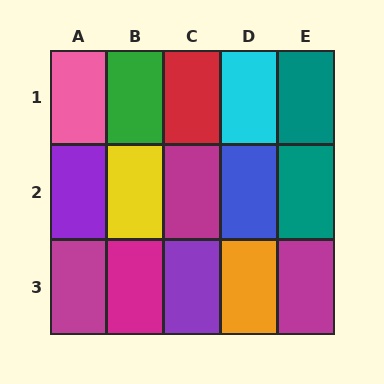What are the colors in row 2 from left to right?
Purple, yellow, magenta, blue, teal.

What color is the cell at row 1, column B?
Green.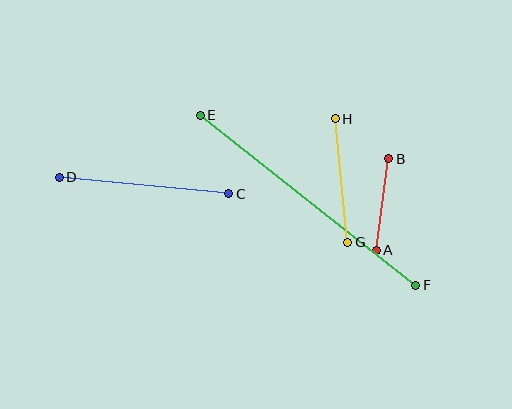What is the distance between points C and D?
The distance is approximately 170 pixels.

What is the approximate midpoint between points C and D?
The midpoint is at approximately (144, 185) pixels.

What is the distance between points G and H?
The distance is approximately 124 pixels.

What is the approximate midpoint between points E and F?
The midpoint is at approximately (308, 200) pixels.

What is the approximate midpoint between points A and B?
The midpoint is at approximately (383, 205) pixels.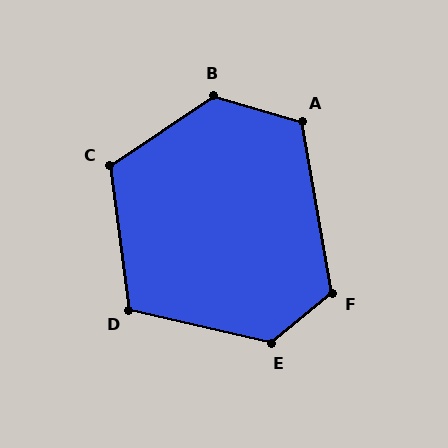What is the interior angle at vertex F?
Approximately 119 degrees (obtuse).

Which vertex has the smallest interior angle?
D, at approximately 111 degrees.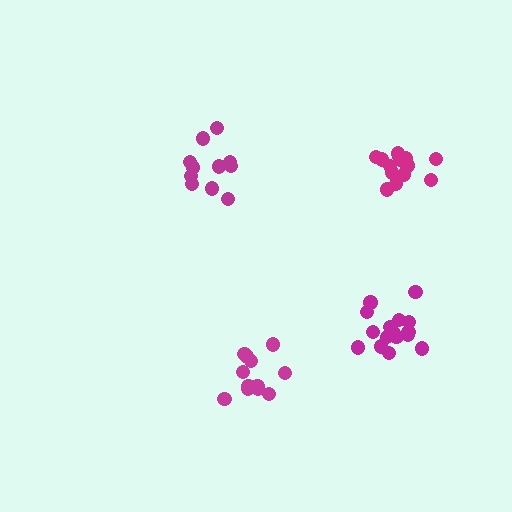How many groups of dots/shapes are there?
There are 4 groups.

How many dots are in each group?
Group 1: 16 dots, Group 2: 11 dots, Group 3: 15 dots, Group 4: 12 dots (54 total).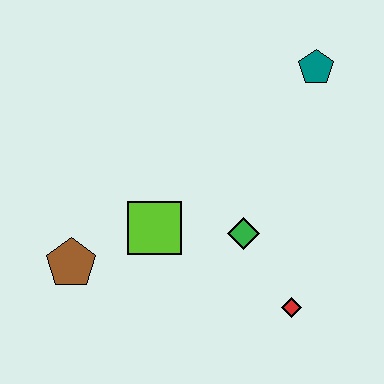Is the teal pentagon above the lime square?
Yes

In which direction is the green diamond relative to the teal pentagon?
The green diamond is below the teal pentagon.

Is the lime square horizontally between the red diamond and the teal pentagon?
No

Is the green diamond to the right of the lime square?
Yes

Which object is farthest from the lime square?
The teal pentagon is farthest from the lime square.